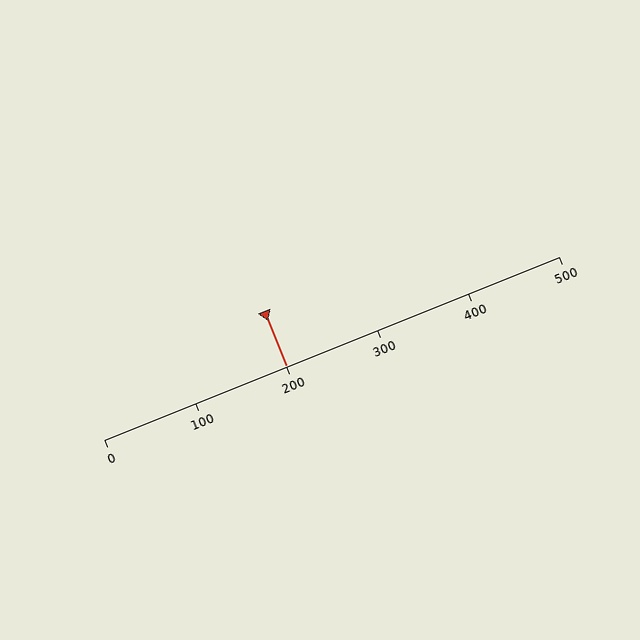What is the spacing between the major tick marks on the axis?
The major ticks are spaced 100 apart.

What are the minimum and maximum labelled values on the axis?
The axis runs from 0 to 500.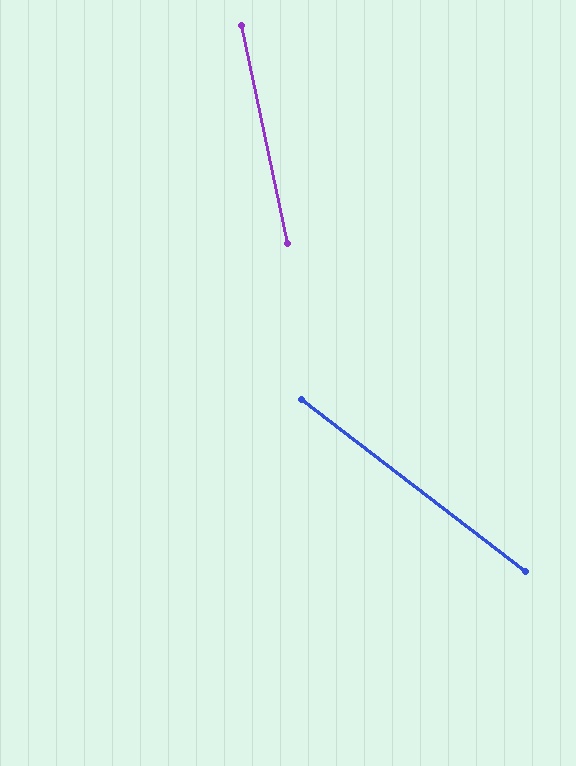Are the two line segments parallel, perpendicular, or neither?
Neither parallel nor perpendicular — they differ by about 41°.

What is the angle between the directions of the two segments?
Approximately 41 degrees.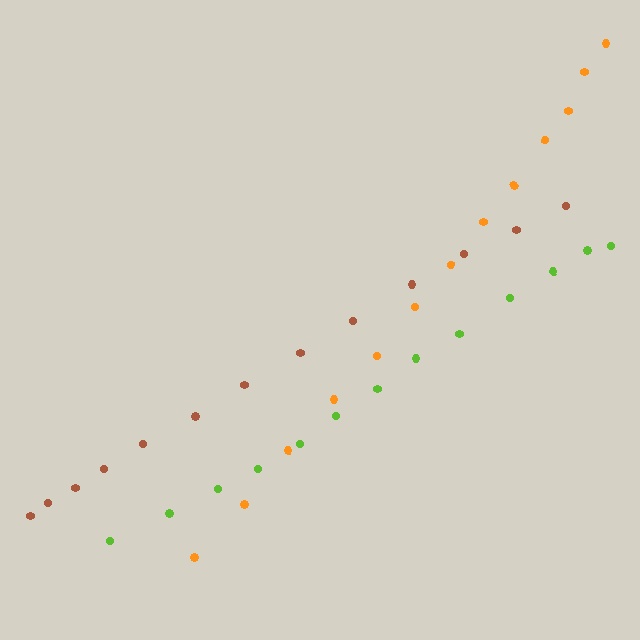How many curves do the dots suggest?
There are 3 distinct paths.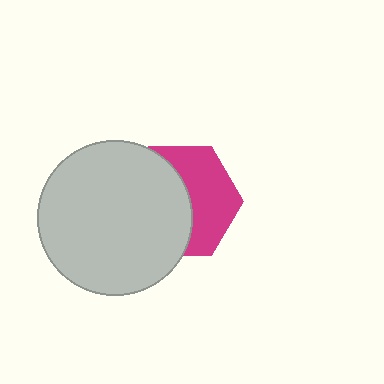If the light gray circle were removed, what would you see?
You would see the complete magenta hexagon.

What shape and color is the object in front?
The object in front is a light gray circle.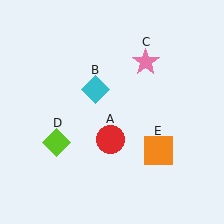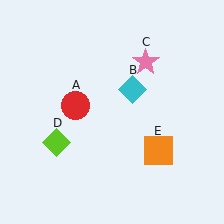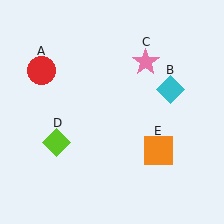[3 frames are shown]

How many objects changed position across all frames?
2 objects changed position: red circle (object A), cyan diamond (object B).